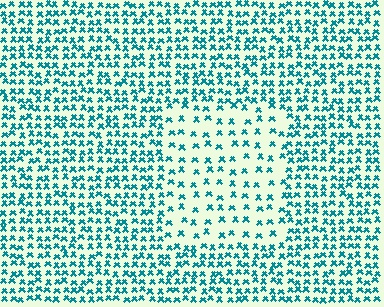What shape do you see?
I see a rectangle.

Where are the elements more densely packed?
The elements are more densely packed outside the rectangle boundary.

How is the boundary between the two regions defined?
The boundary is defined by a change in element density (approximately 2.1x ratio). All elements are the same color, size, and shape.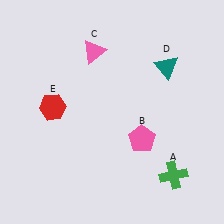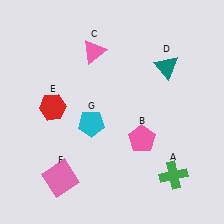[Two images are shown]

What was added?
A pink square (F), a cyan pentagon (G) were added in Image 2.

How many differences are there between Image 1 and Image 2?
There are 2 differences between the two images.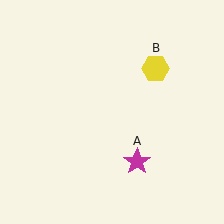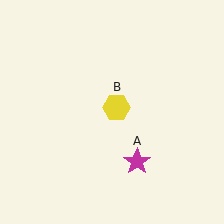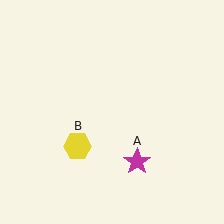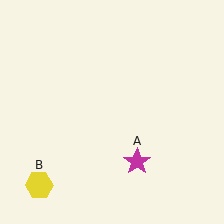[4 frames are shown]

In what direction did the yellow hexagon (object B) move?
The yellow hexagon (object B) moved down and to the left.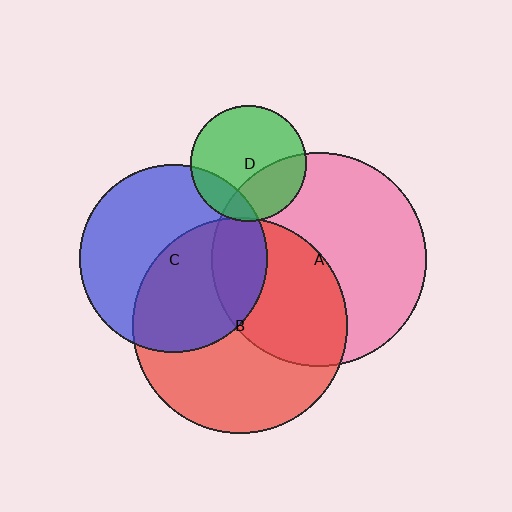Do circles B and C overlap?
Yes.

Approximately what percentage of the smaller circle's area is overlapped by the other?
Approximately 50%.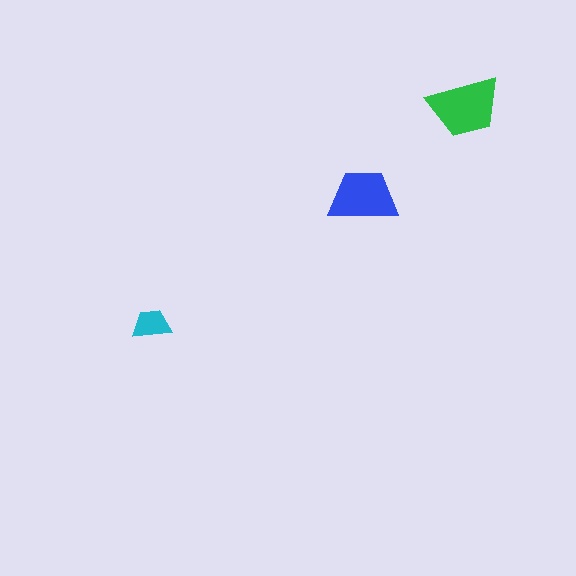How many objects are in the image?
There are 3 objects in the image.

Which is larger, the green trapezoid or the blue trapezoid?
The green one.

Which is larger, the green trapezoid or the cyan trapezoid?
The green one.